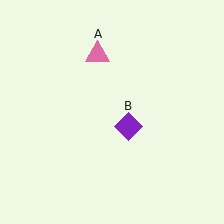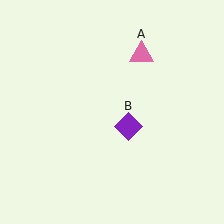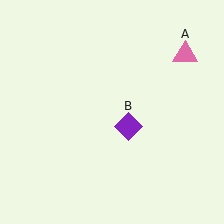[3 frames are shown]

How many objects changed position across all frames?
1 object changed position: pink triangle (object A).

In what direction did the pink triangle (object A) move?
The pink triangle (object A) moved right.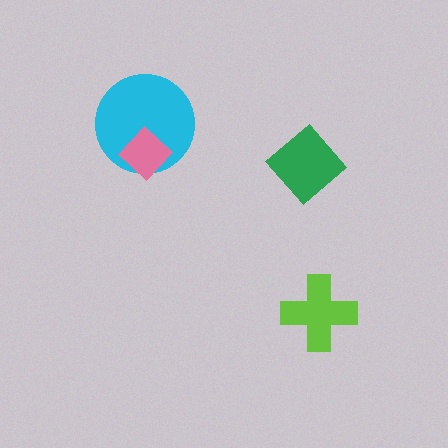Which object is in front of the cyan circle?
The pink diamond is in front of the cyan circle.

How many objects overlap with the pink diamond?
1 object overlaps with the pink diamond.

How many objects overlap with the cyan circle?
1 object overlaps with the cyan circle.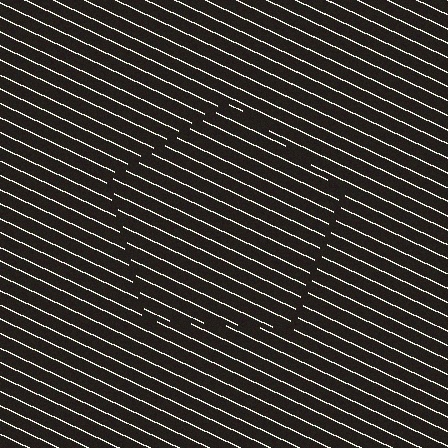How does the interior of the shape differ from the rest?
The interior of the shape contains the same grating, shifted by half a period — the contour is defined by the phase discontinuity where line-ends from the inner and outer gratings abut.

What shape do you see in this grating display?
An illusory pentagon. The interior of the shape contains the same grating, shifted by half a period — the contour is defined by the phase discontinuity where line-ends from the inner and outer gratings abut.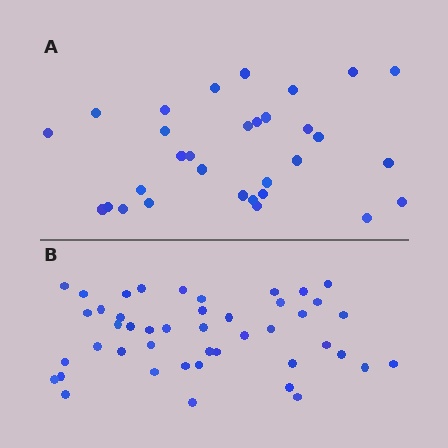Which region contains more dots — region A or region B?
Region B (the bottom region) has more dots.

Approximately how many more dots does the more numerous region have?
Region B has approximately 15 more dots than region A.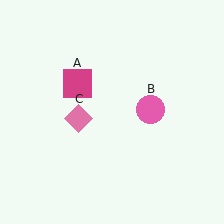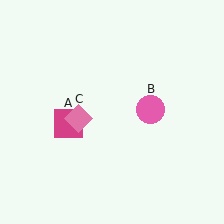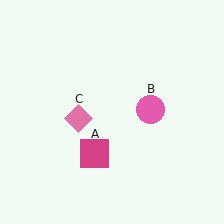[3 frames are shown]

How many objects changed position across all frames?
1 object changed position: magenta square (object A).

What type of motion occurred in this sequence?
The magenta square (object A) rotated counterclockwise around the center of the scene.